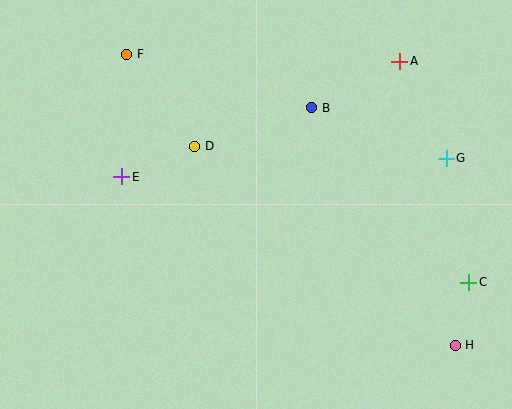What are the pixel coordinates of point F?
Point F is at (127, 54).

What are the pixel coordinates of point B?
Point B is at (312, 108).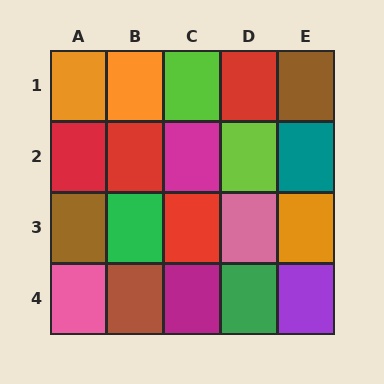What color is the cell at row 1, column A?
Orange.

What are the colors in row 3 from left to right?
Brown, green, red, pink, orange.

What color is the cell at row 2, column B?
Red.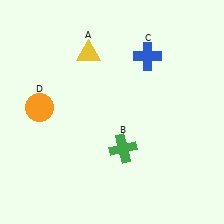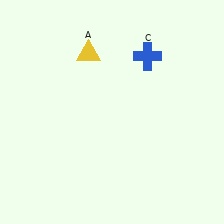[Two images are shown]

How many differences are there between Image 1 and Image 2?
There are 2 differences between the two images.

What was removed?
The orange circle (D), the green cross (B) were removed in Image 2.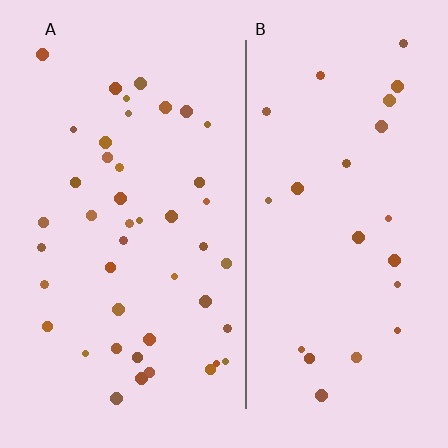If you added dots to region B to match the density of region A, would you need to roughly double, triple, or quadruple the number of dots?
Approximately double.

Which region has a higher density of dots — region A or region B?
A (the left).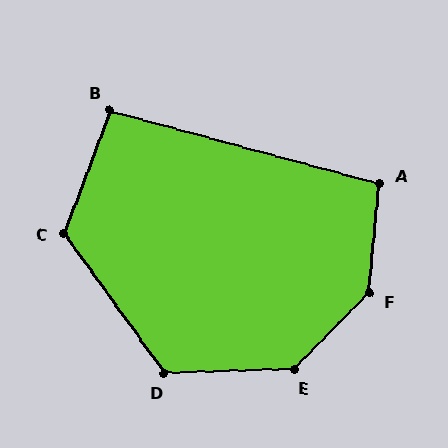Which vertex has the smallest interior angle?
B, at approximately 96 degrees.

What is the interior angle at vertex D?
Approximately 124 degrees (obtuse).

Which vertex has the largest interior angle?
F, at approximately 140 degrees.